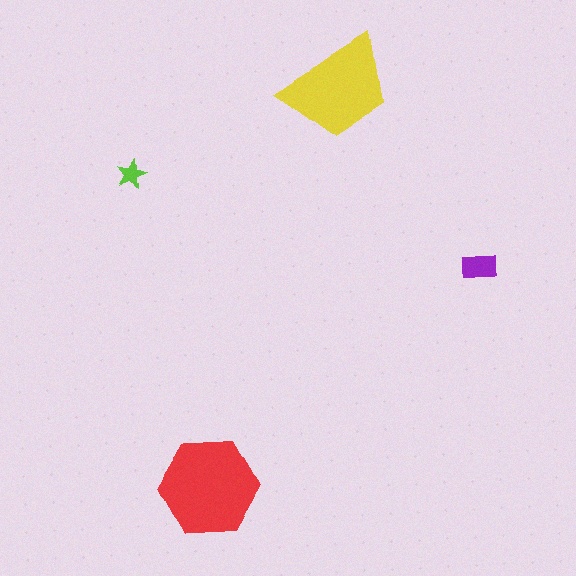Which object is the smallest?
The lime star.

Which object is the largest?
The red hexagon.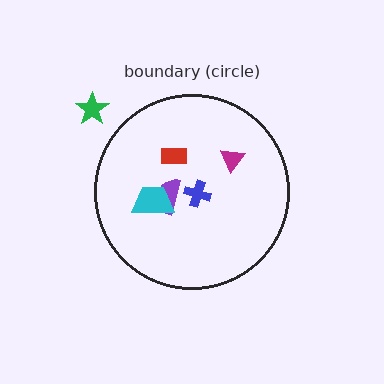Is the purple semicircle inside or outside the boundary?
Inside.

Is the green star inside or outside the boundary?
Outside.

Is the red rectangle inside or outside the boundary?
Inside.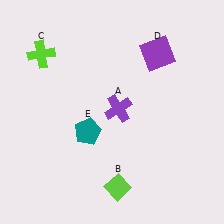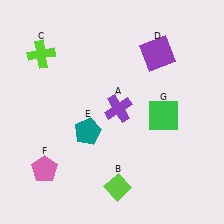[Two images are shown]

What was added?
A pink pentagon (F), a green square (G) were added in Image 2.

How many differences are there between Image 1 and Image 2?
There are 2 differences between the two images.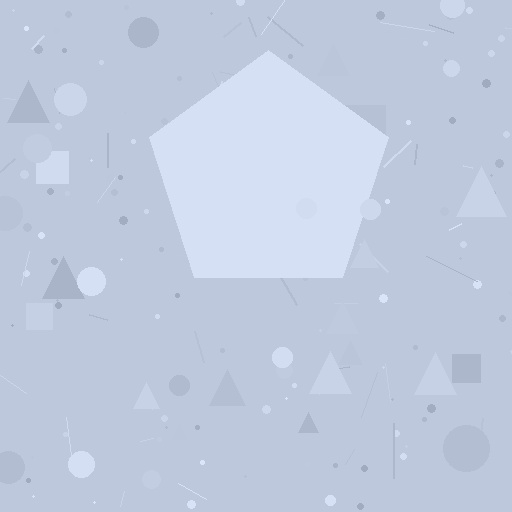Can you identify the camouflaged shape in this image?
The camouflaged shape is a pentagon.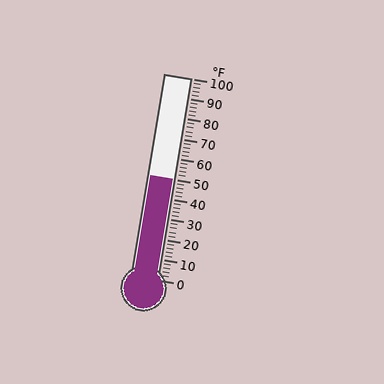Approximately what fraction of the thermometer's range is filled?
The thermometer is filled to approximately 50% of its range.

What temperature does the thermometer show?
The thermometer shows approximately 50°F.